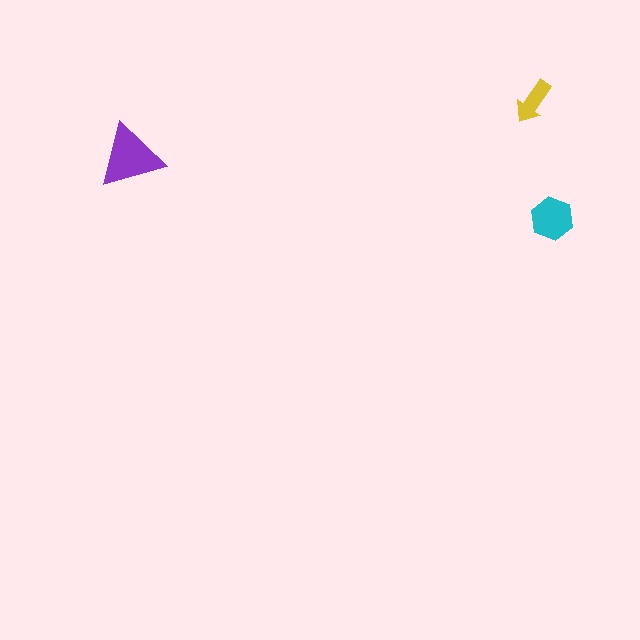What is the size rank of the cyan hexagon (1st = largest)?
2nd.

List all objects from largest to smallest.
The purple triangle, the cyan hexagon, the yellow arrow.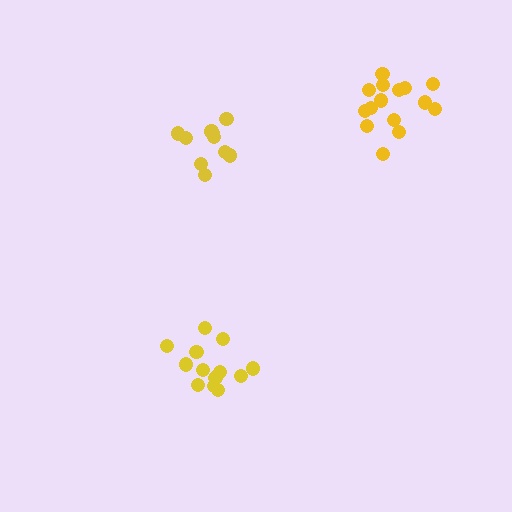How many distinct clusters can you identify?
There are 3 distinct clusters.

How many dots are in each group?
Group 1: 14 dots, Group 2: 10 dots, Group 3: 15 dots (39 total).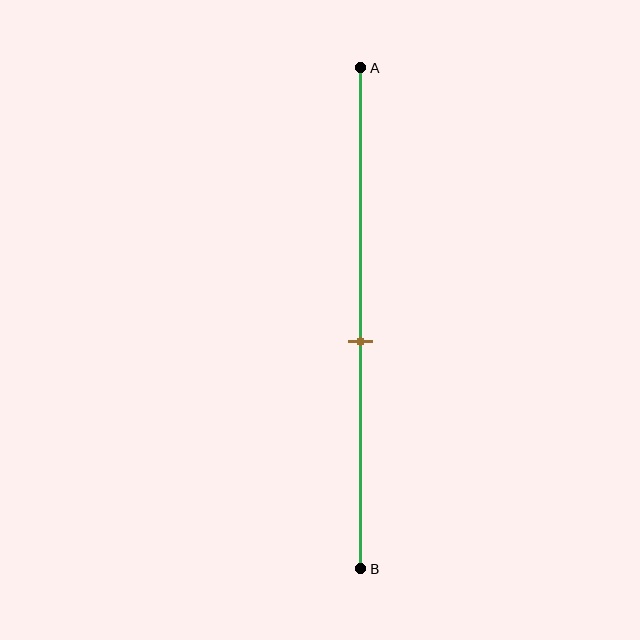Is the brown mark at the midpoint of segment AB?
No, the mark is at about 55% from A, not at the 50% midpoint.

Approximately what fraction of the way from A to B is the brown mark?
The brown mark is approximately 55% of the way from A to B.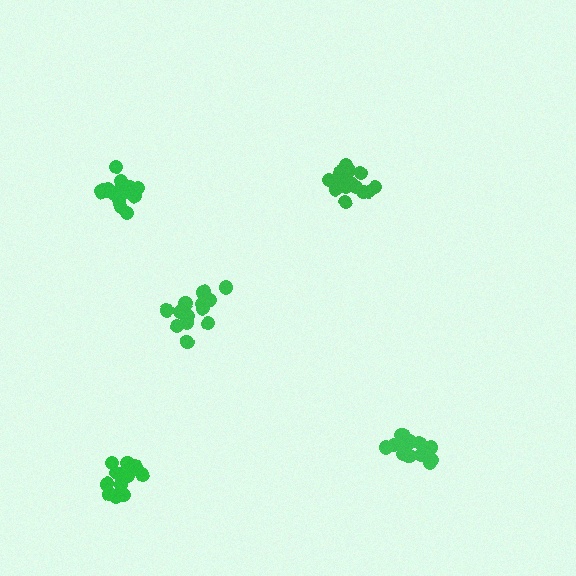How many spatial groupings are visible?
There are 5 spatial groupings.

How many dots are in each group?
Group 1: 16 dots, Group 2: 15 dots, Group 3: 16 dots, Group 4: 14 dots, Group 5: 16 dots (77 total).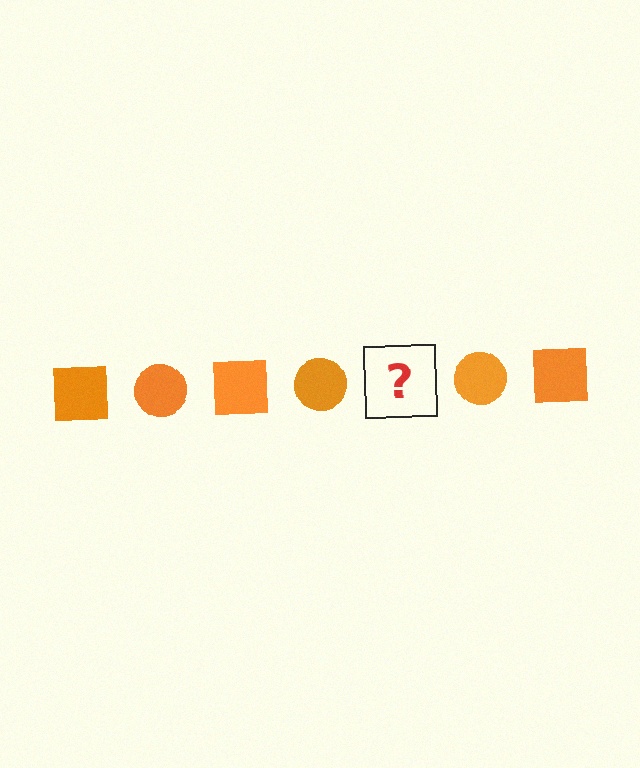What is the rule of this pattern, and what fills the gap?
The rule is that the pattern cycles through square, circle shapes in orange. The gap should be filled with an orange square.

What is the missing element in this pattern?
The missing element is an orange square.